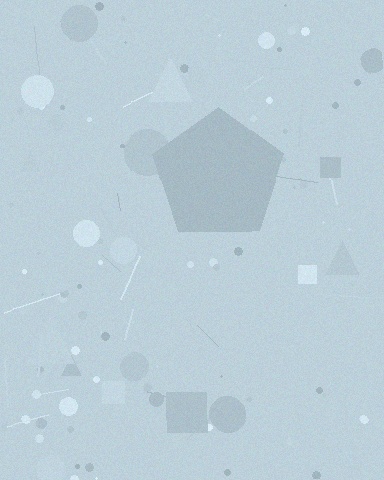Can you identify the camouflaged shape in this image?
The camouflaged shape is a pentagon.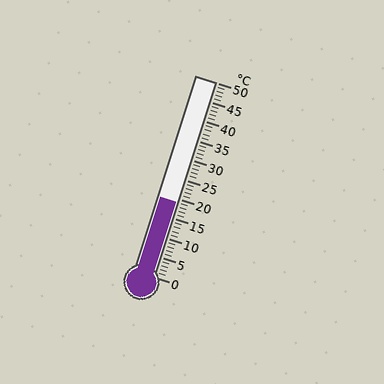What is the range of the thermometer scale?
The thermometer scale ranges from 0°C to 50°C.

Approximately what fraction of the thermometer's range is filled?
The thermometer is filled to approximately 40% of its range.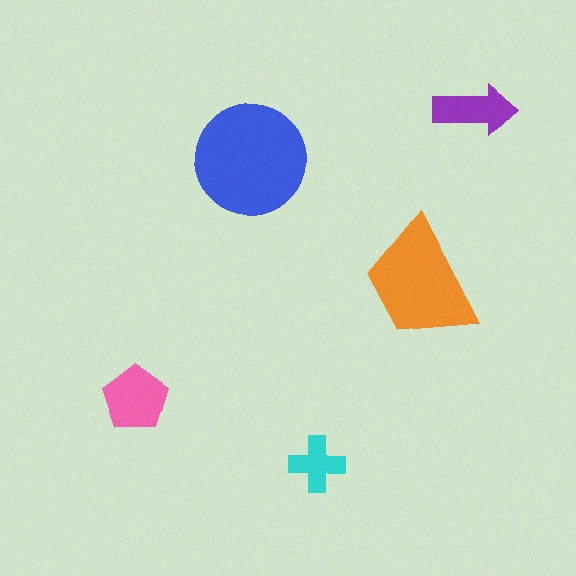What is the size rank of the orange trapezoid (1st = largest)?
2nd.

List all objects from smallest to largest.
The cyan cross, the purple arrow, the pink pentagon, the orange trapezoid, the blue circle.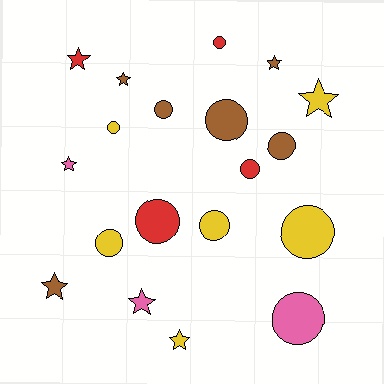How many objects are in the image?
There are 19 objects.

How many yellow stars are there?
There are 2 yellow stars.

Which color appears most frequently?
Brown, with 6 objects.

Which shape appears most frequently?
Circle, with 11 objects.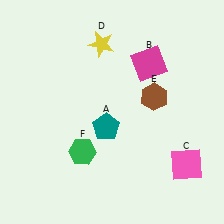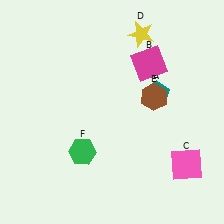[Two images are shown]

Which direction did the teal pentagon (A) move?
The teal pentagon (A) moved right.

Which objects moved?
The objects that moved are: the teal pentagon (A), the yellow star (D).